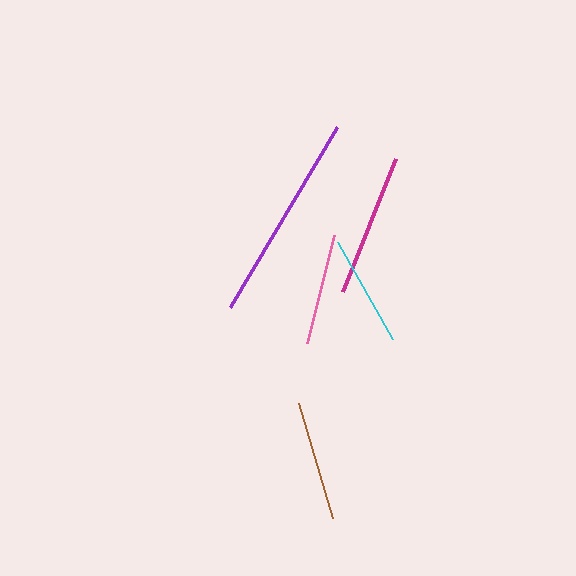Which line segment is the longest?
The purple line is the longest at approximately 209 pixels.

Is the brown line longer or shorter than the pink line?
The brown line is longer than the pink line.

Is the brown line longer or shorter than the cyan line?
The brown line is longer than the cyan line.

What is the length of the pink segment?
The pink segment is approximately 112 pixels long.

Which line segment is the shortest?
The cyan line is the shortest at approximately 112 pixels.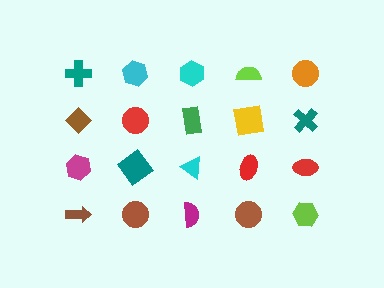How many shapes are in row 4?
5 shapes.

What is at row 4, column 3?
A magenta semicircle.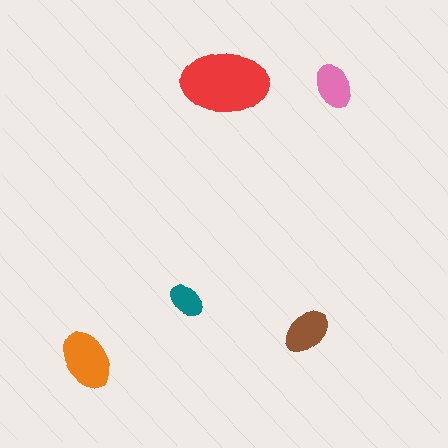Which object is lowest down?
The orange ellipse is bottommost.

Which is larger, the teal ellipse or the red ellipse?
The red one.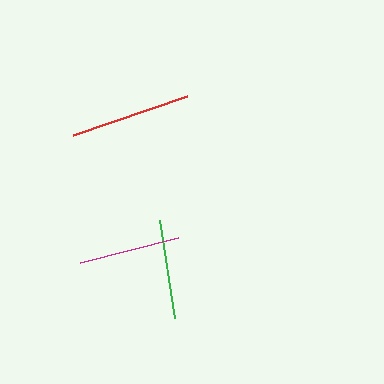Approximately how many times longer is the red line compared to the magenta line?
The red line is approximately 1.2 times the length of the magenta line.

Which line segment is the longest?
The red line is the longest at approximately 120 pixels.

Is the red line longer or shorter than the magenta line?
The red line is longer than the magenta line.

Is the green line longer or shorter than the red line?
The red line is longer than the green line.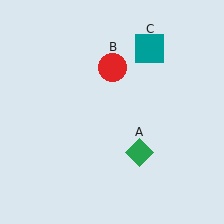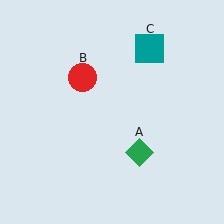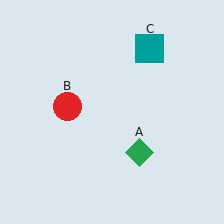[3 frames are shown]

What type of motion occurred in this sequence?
The red circle (object B) rotated counterclockwise around the center of the scene.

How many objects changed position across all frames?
1 object changed position: red circle (object B).